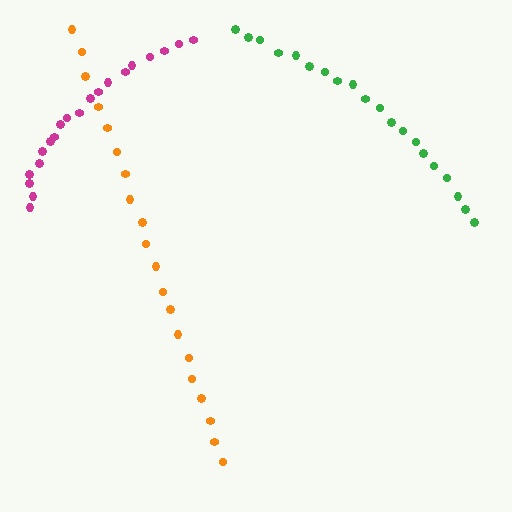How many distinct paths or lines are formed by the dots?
There are 3 distinct paths.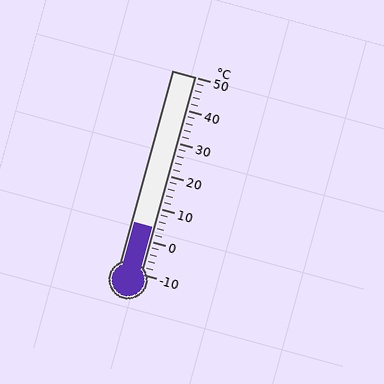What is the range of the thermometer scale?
The thermometer scale ranges from -10°C to 50°C.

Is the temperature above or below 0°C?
The temperature is above 0°C.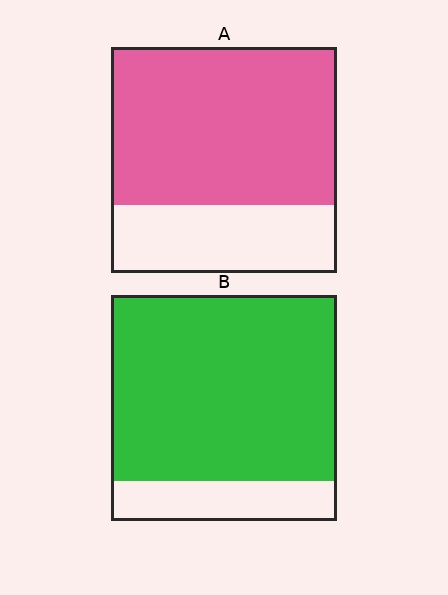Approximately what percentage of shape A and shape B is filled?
A is approximately 70% and B is approximately 80%.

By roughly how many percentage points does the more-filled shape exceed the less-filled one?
By roughly 10 percentage points (B over A).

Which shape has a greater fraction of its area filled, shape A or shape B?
Shape B.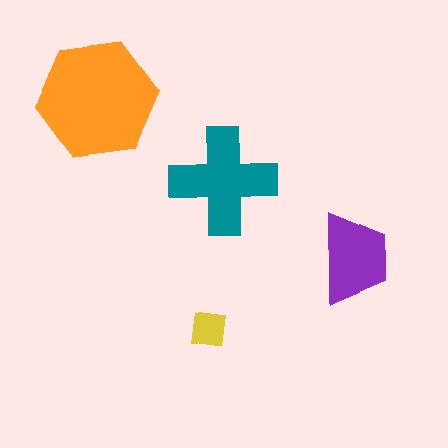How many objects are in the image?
There are 4 objects in the image.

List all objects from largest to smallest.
The orange hexagon, the teal cross, the purple trapezoid, the yellow square.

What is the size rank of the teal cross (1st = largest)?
2nd.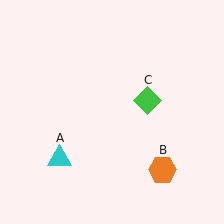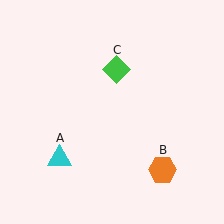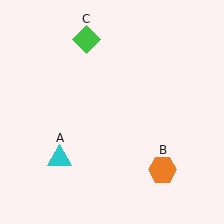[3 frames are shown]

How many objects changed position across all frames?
1 object changed position: green diamond (object C).